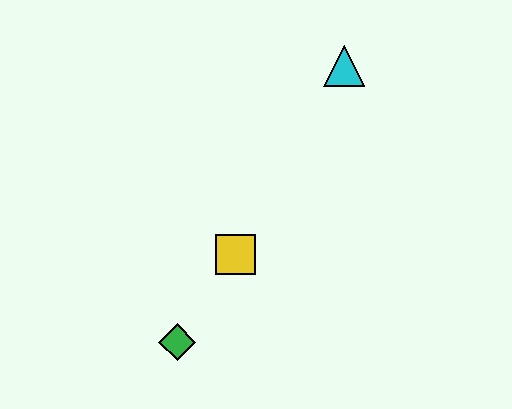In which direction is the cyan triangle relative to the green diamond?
The cyan triangle is above the green diamond.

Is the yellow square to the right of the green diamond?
Yes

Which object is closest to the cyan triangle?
The yellow square is closest to the cyan triangle.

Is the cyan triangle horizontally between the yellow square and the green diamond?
No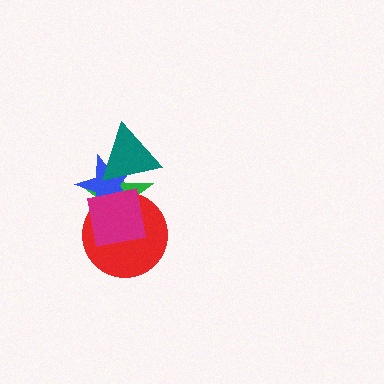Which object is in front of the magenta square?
The teal triangle is in front of the magenta square.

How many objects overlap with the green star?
4 objects overlap with the green star.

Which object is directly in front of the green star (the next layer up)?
The red circle is directly in front of the green star.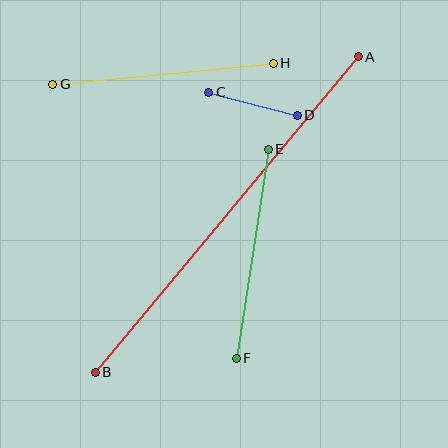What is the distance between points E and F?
The distance is approximately 211 pixels.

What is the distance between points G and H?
The distance is approximately 222 pixels.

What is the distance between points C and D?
The distance is approximately 91 pixels.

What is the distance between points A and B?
The distance is approximately 411 pixels.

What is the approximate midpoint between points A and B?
The midpoint is at approximately (227, 214) pixels.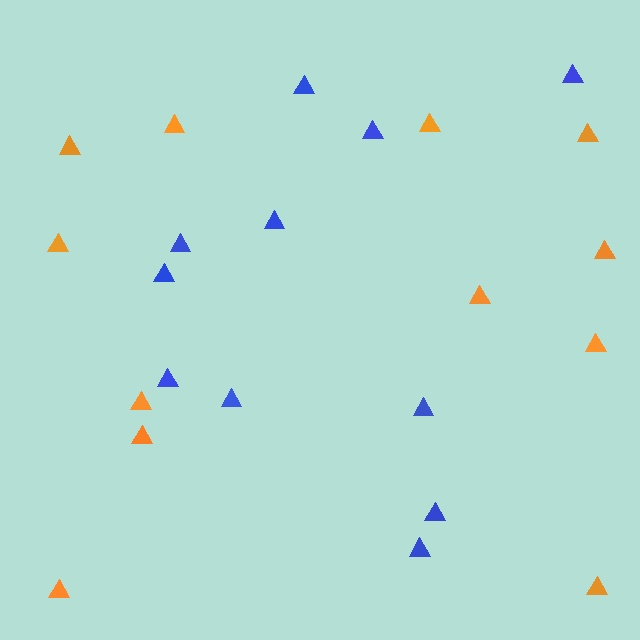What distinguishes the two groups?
There are 2 groups: one group of orange triangles (12) and one group of blue triangles (11).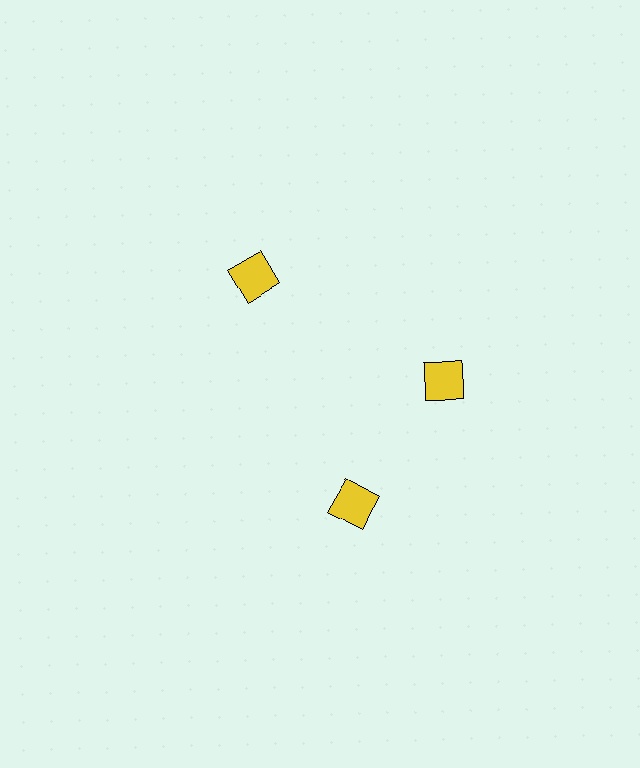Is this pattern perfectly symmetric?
No. The 3 yellow squares are arranged in a ring, but one element near the 7 o'clock position is rotated out of alignment along the ring, breaking the 3-fold rotational symmetry.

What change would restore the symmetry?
The symmetry would be restored by rotating it back into even spacing with its neighbors so that all 3 squares sit at equal angles and equal distance from the center.